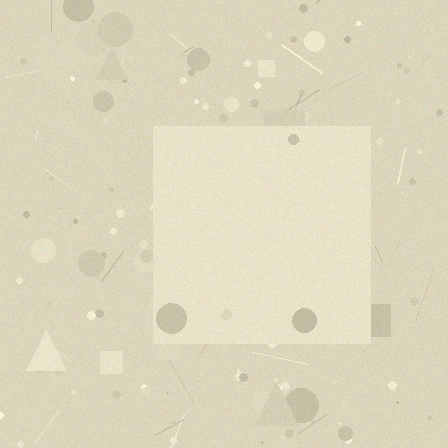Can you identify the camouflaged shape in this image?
The camouflaged shape is a square.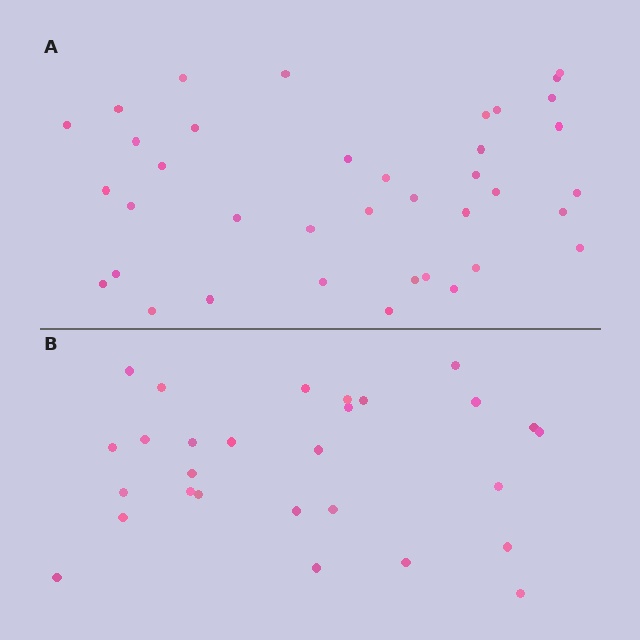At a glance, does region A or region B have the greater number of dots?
Region A (the top region) has more dots.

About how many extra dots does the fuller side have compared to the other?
Region A has roughly 10 or so more dots than region B.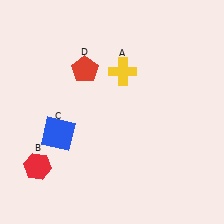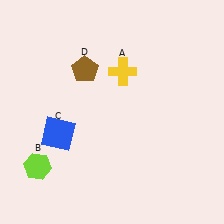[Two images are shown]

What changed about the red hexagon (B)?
In Image 1, B is red. In Image 2, it changed to lime.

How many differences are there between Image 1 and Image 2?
There are 2 differences between the two images.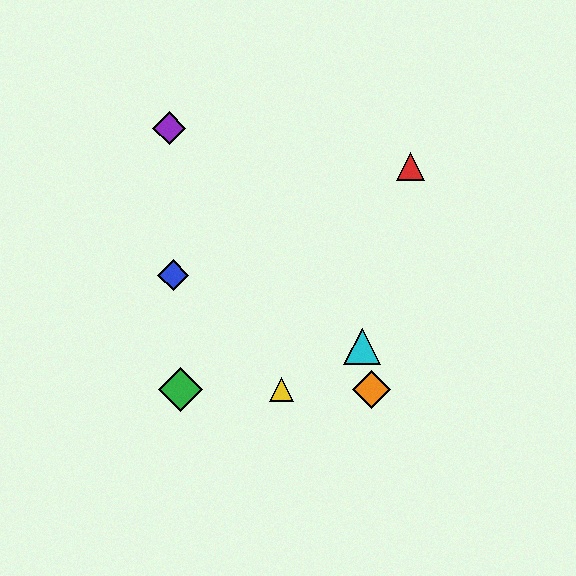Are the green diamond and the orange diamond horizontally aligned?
Yes, both are at y≈389.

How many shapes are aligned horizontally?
3 shapes (the green diamond, the yellow triangle, the orange diamond) are aligned horizontally.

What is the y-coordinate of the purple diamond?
The purple diamond is at y≈128.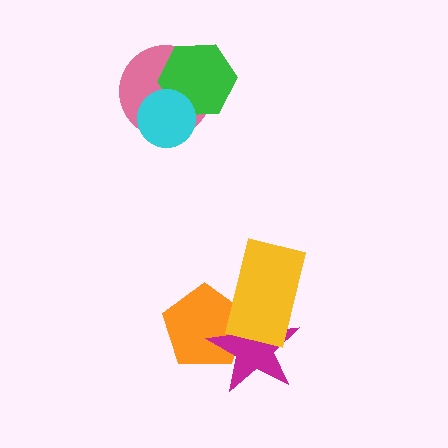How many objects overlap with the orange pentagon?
2 objects overlap with the orange pentagon.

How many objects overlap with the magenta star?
2 objects overlap with the magenta star.